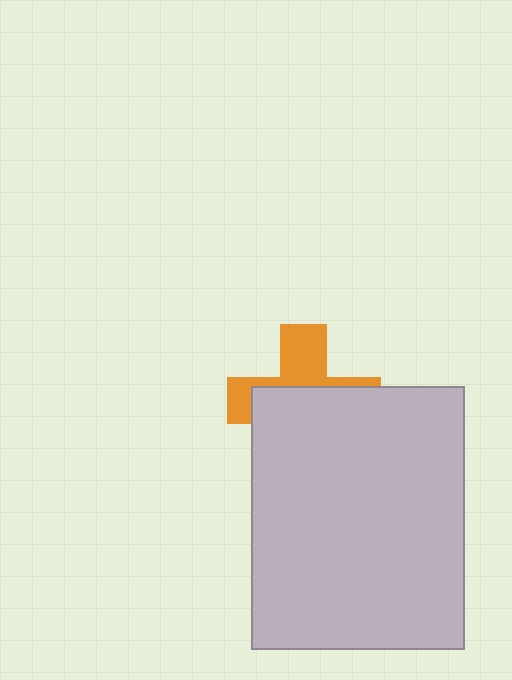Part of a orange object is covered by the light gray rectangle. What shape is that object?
It is a cross.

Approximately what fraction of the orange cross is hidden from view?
Roughly 61% of the orange cross is hidden behind the light gray rectangle.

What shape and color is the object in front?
The object in front is a light gray rectangle.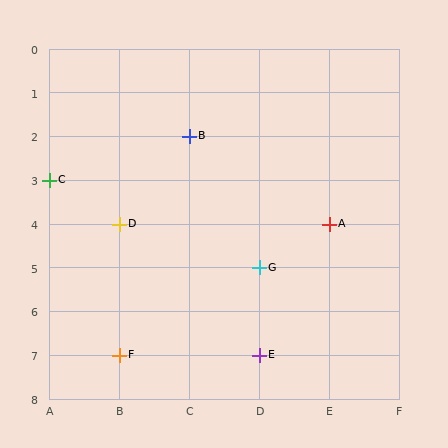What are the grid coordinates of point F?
Point F is at grid coordinates (B, 7).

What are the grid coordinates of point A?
Point A is at grid coordinates (E, 4).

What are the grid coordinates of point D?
Point D is at grid coordinates (B, 4).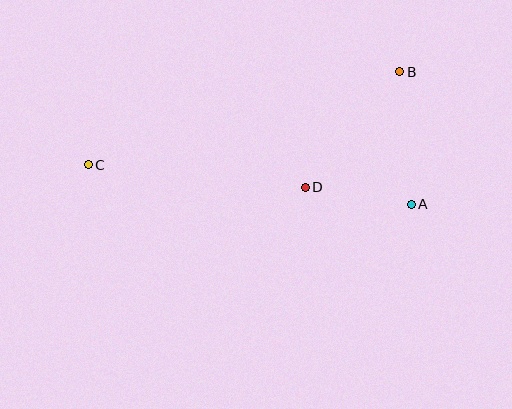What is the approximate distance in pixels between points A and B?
The distance between A and B is approximately 133 pixels.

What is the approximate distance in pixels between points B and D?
The distance between B and D is approximately 149 pixels.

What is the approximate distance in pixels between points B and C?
The distance between B and C is approximately 325 pixels.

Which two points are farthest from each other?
Points A and C are farthest from each other.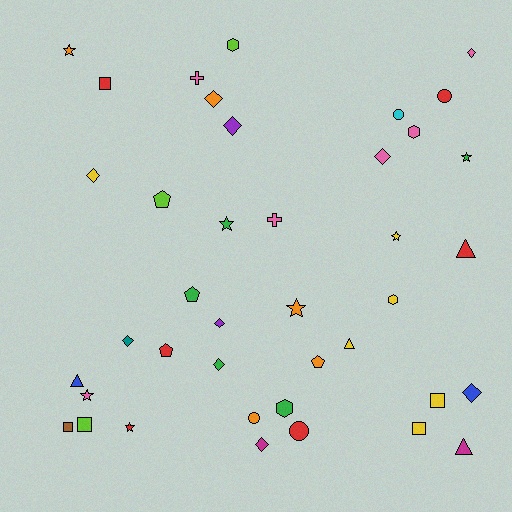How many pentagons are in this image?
There are 4 pentagons.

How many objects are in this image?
There are 40 objects.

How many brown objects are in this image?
There is 1 brown object.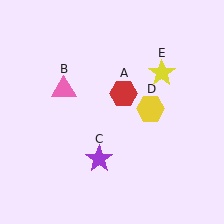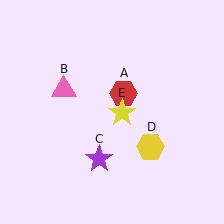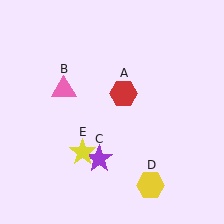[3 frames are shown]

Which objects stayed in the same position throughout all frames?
Red hexagon (object A) and pink triangle (object B) and purple star (object C) remained stationary.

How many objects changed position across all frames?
2 objects changed position: yellow hexagon (object D), yellow star (object E).